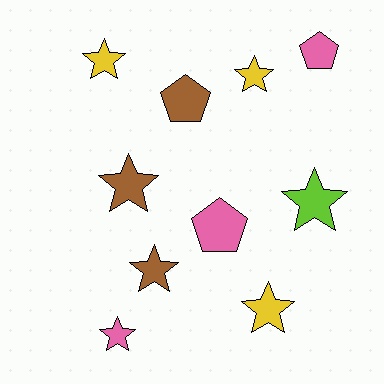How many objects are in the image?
There are 10 objects.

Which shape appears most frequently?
Star, with 7 objects.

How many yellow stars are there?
There are 3 yellow stars.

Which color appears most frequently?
Brown, with 3 objects.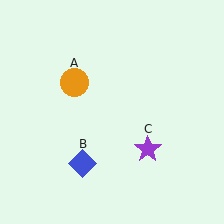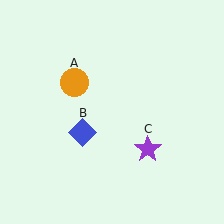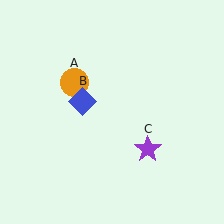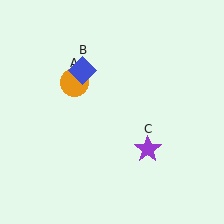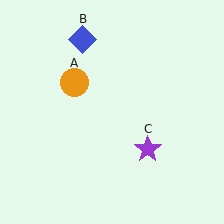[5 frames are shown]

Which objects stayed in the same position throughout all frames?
Orange circle (object A) and purple star (object C) remained stationary.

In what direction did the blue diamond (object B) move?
The blue diamond (object B) moved up.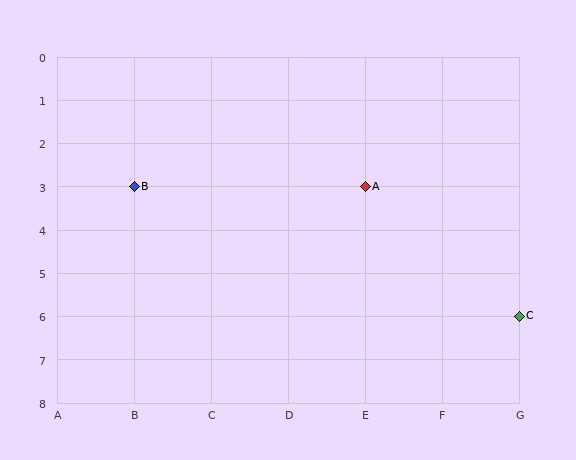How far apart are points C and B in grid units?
Points C and B are 5 columns and 3 rows apart (about 5.8 grid units diagonally).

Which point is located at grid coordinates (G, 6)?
Point C is at (G, 6).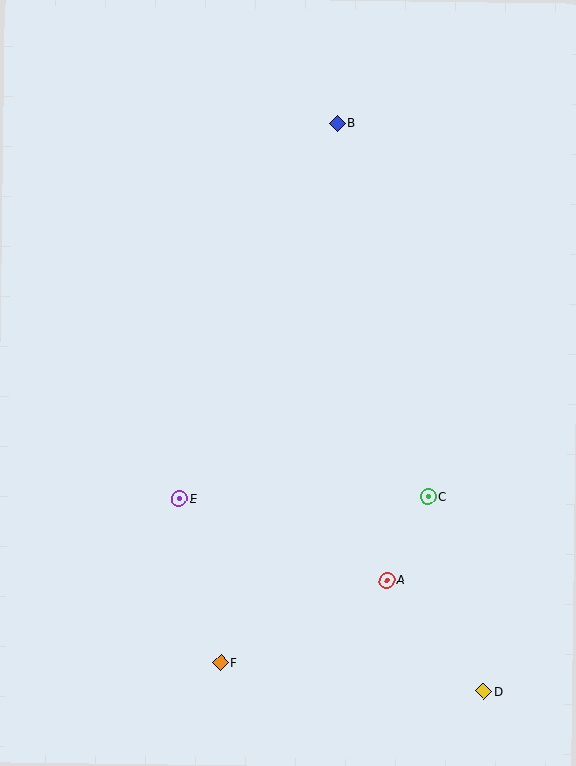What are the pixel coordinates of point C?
Point C is at (428, 496).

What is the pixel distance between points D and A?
The distance between D and A is 147 pixels.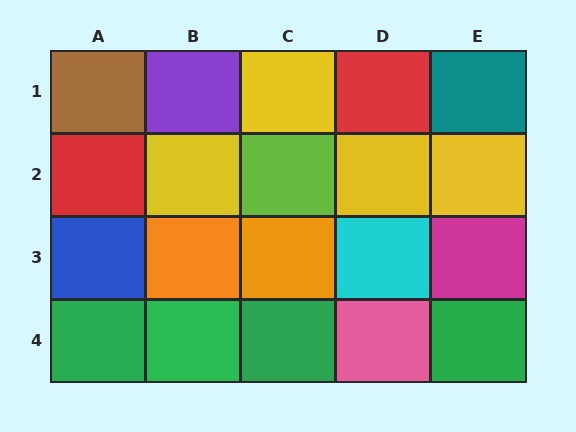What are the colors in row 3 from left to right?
Blue, orange, orange, cyan, magenta.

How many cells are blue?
1 cell is blue.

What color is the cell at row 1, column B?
Purple.